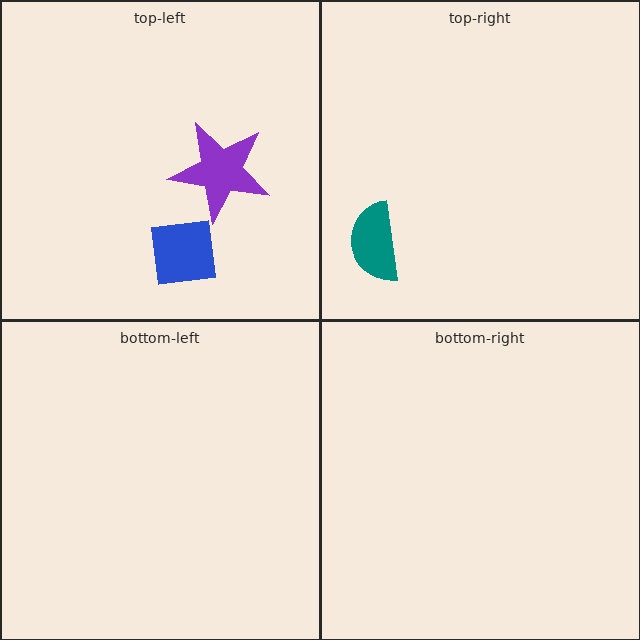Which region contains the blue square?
The top-left region.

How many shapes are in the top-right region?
1.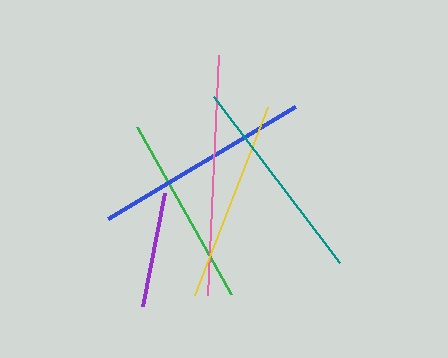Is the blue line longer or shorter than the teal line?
The blue line is longer than the teal line.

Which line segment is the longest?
The pink line is the longest at approximately 240 pixels.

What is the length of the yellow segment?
The yellow segment is approximately 201 pixels long.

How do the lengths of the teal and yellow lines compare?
The teal and yellow lines are approximately the same length.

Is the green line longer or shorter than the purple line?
The green line is longer than the purple line.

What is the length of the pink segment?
The pink segment is approximately 240 pixels long.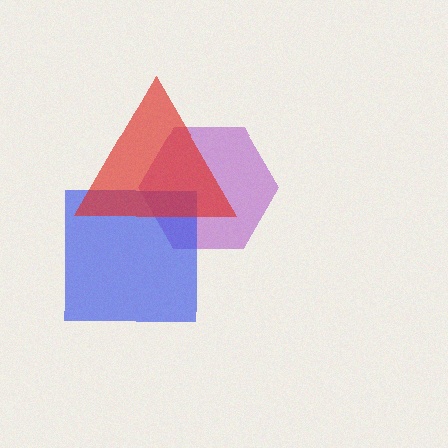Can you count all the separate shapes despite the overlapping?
Yes, there are 3 separate shapes.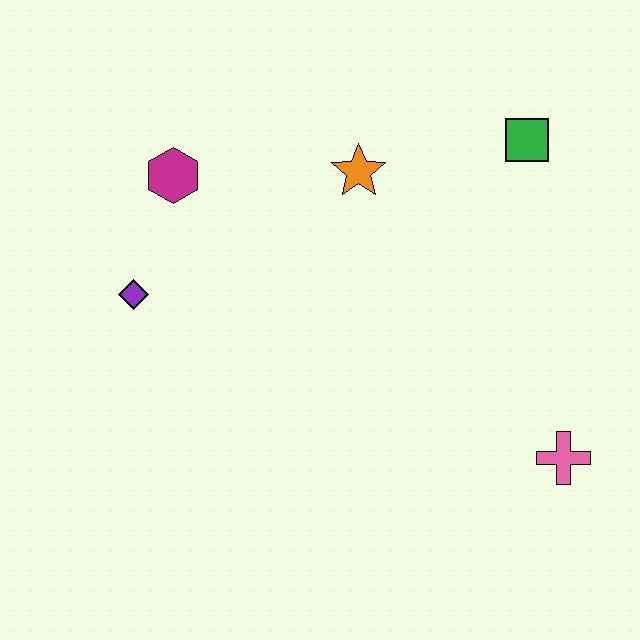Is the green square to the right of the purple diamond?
Yes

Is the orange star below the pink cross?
No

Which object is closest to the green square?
The orange star is closest to the green square.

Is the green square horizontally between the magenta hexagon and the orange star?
No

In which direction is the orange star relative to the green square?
The orange star is to the left of the green square.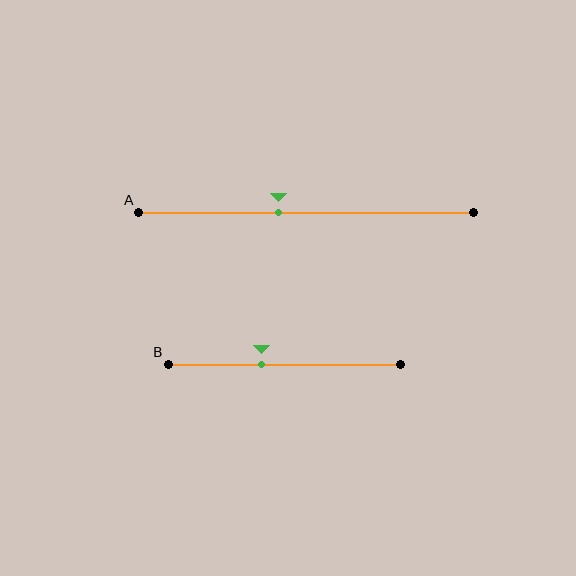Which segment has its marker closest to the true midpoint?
Segment A has its marker closest to the true midpoint.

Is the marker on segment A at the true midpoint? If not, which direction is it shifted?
No, the marker on segment A is shifted to the left by about 8% of the segment length.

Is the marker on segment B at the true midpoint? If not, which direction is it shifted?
No, the marker on segment B is shifted to the left by about 10% of the segment length.